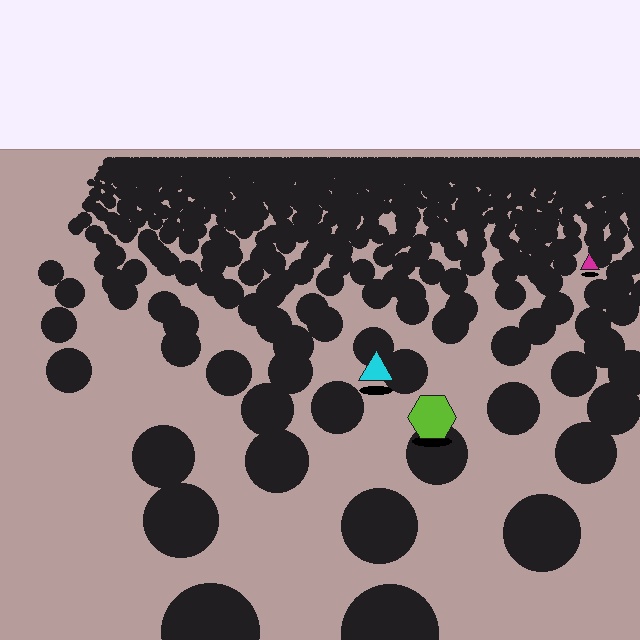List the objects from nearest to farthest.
From nearest to farthest: the lime hexagon, the cyan triangle, the magenta triangle.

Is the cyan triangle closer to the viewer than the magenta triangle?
Yes. The cyan triangle is closer — you can tell from the texture gradient: the ground texture is coarser near it.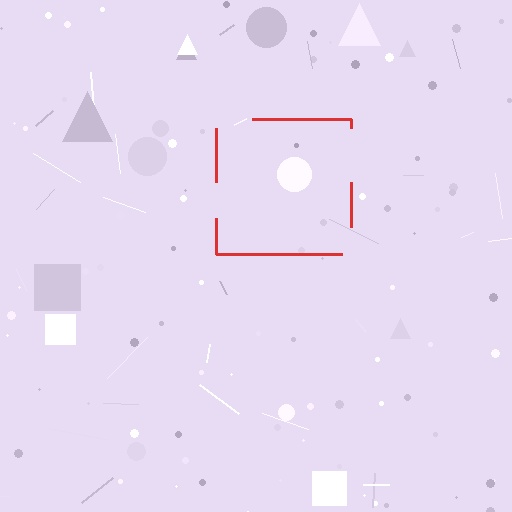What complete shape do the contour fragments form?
The contour fragments form a square.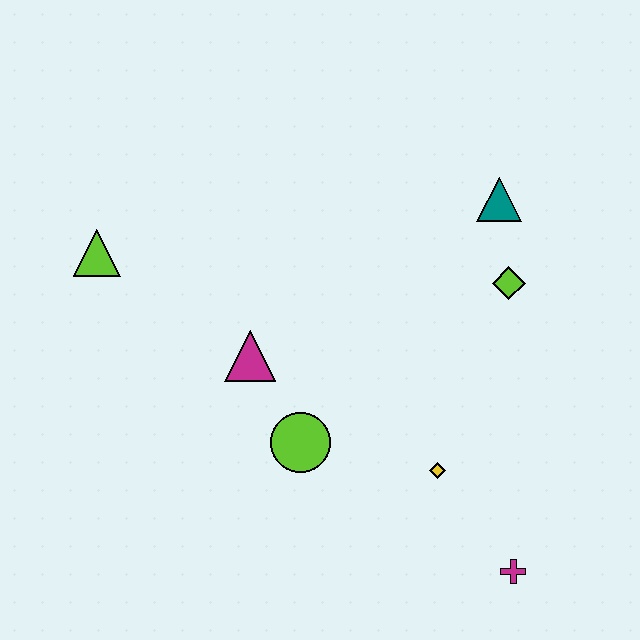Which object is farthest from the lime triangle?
The magenta cross is farthest from the lime triangle.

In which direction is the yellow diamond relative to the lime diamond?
The yellow diamond is below the lime diamond.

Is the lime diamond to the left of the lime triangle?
No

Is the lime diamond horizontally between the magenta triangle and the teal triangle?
No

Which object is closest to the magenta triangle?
The lime circle is closest to the magenta triangle.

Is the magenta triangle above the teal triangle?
No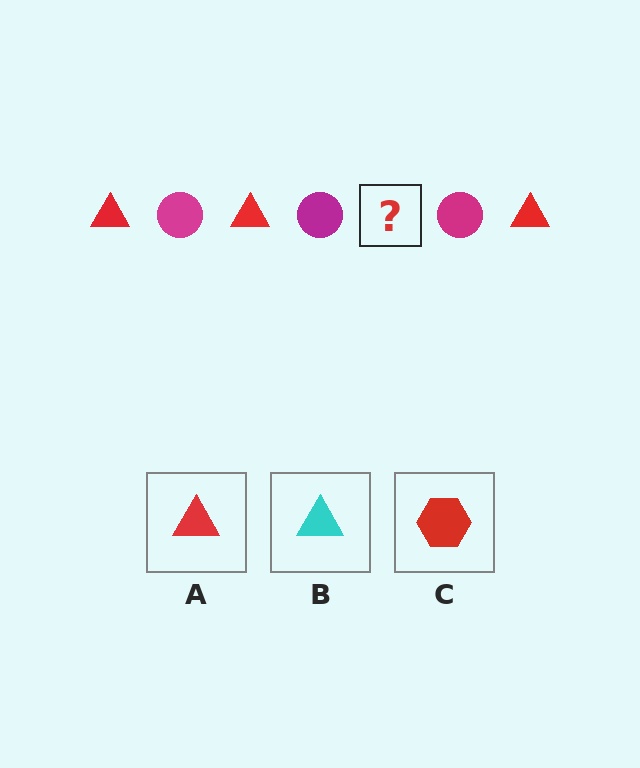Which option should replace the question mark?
Option A.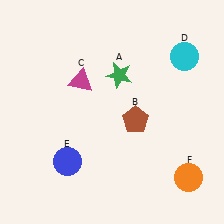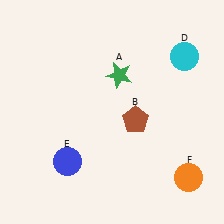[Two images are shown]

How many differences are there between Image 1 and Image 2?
There is 1 difference between the two images.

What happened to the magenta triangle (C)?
The magenta triangle (C) was removed in Image 2. It was in the top-left area of Image 1.